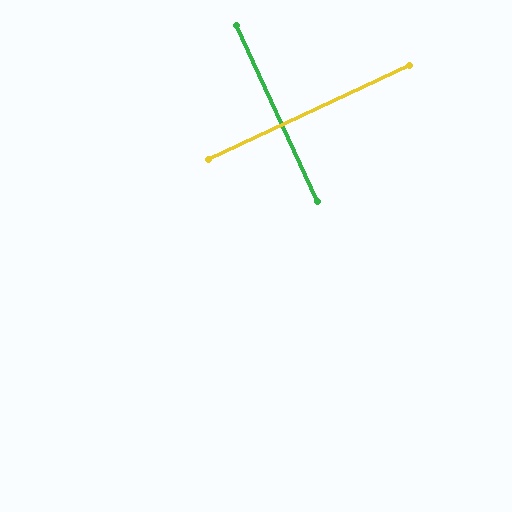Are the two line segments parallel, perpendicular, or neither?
Perpendicular — they meet at approximately 90°.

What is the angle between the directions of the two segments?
Approximately 90 degrees.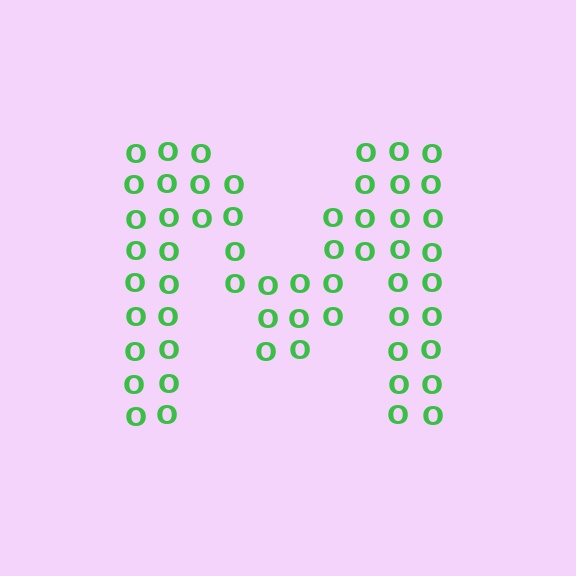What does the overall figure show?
The overall figure shows the letter M.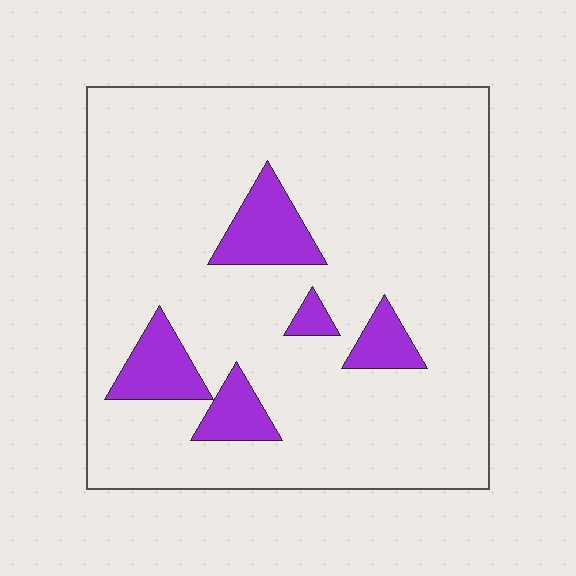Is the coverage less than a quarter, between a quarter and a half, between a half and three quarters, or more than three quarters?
Less than a quarter.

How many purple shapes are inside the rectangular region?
5.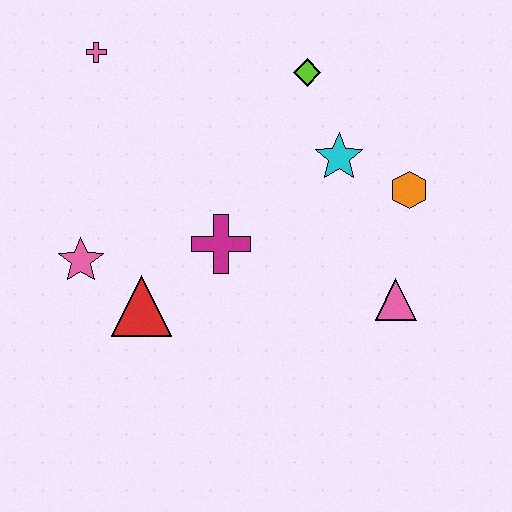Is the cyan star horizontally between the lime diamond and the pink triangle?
Yes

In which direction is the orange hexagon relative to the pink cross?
The orange hexagon is to the right of the pink cross.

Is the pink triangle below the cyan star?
Yes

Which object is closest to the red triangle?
The pink star is closest to the red triangle.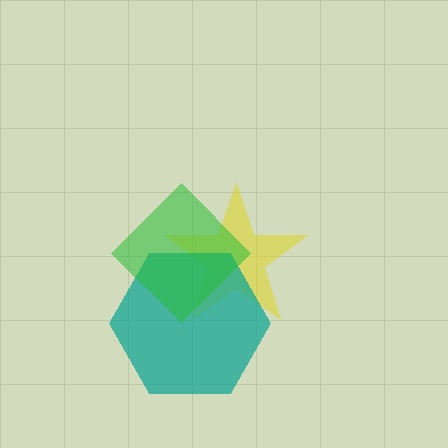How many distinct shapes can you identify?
There are 3 distinct shapes: a yellow star, a teal hexagon, a green diamond.